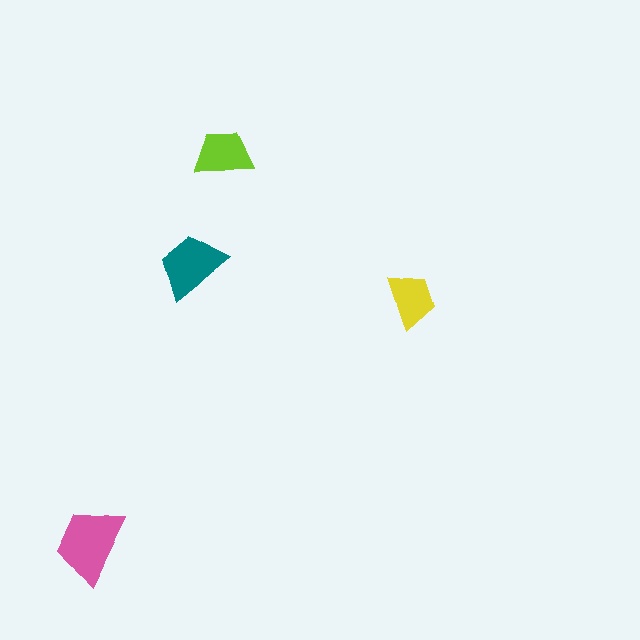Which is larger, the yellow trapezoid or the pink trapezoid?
The pink one.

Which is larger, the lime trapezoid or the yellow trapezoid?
The lime one.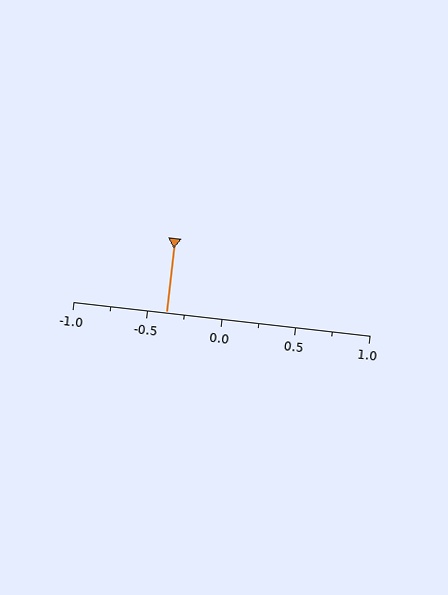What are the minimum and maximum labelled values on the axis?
The axis runs from -1.0 to 1.0.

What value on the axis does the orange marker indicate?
The marker indicates approximately -0.38.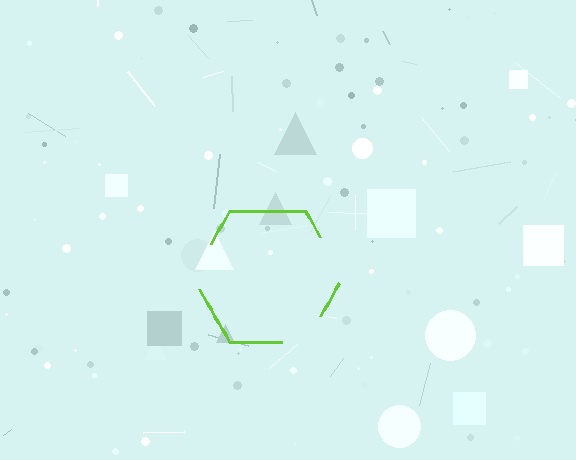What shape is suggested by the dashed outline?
The dashed outline suggests a hexagon.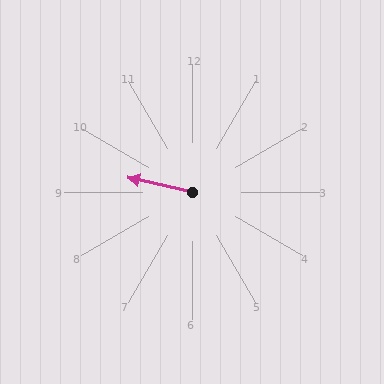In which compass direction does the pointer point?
West.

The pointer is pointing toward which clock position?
Roughly 9 o'clock.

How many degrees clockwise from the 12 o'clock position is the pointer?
Approximately 283 degrees.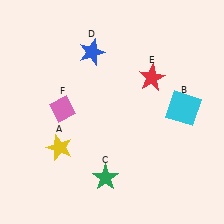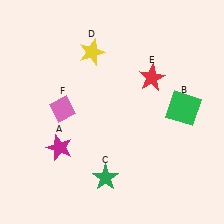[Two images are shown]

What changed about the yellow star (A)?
In Image 1, A is yellow. In Image 2, it changed to magenta.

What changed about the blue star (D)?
In Image 1, D is blue. In Image 2, it changed to yellow.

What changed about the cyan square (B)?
In Image 1, B is cyan. In Image 2, it changed to green.